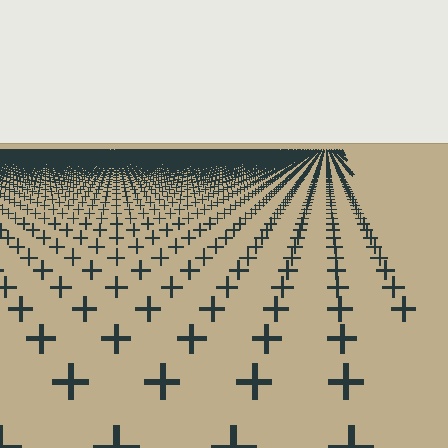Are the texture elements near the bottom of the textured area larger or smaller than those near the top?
Larger. Near the bottom, elements are closer to the viewer and appear at a bigger on-screen size.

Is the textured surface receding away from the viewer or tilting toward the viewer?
The surface is receding away from the viewer. Texture elements get smaller and denser toward the top.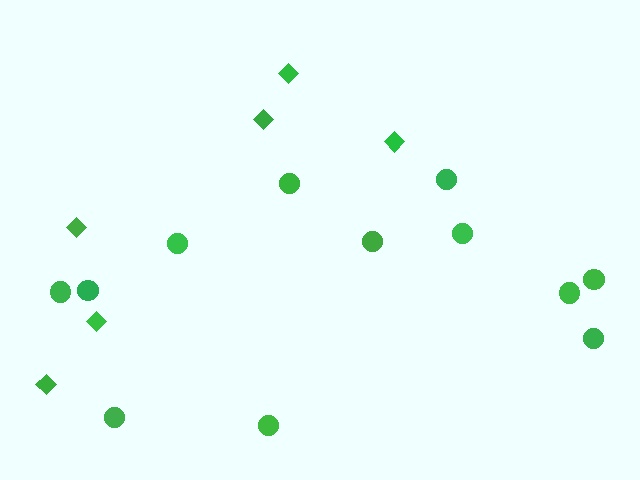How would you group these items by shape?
There are 2 groups: one group of circles (12) and one group of diamonds (6).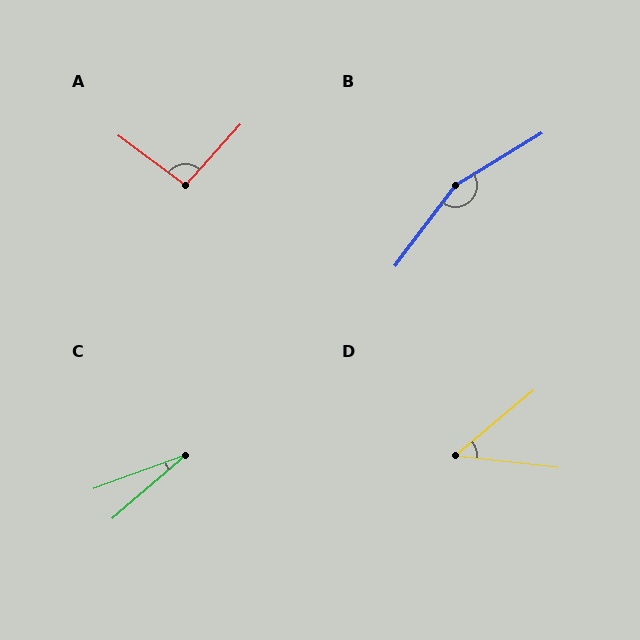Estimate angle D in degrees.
Approximately 46 degrees.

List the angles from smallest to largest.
C (20°), D (46°), A (95°), B (158°).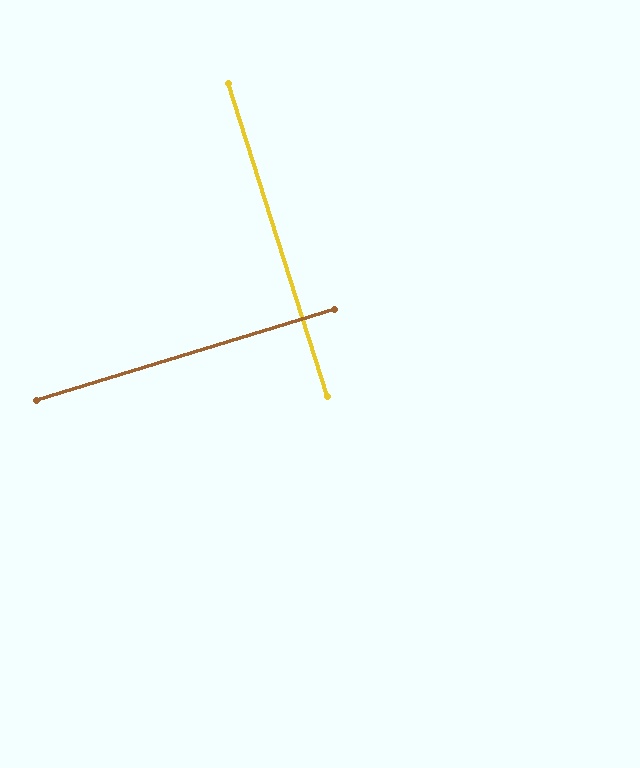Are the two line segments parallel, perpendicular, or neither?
Perpendicular — they meet at approximately 90°.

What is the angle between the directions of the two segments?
Approximately 90 degrees.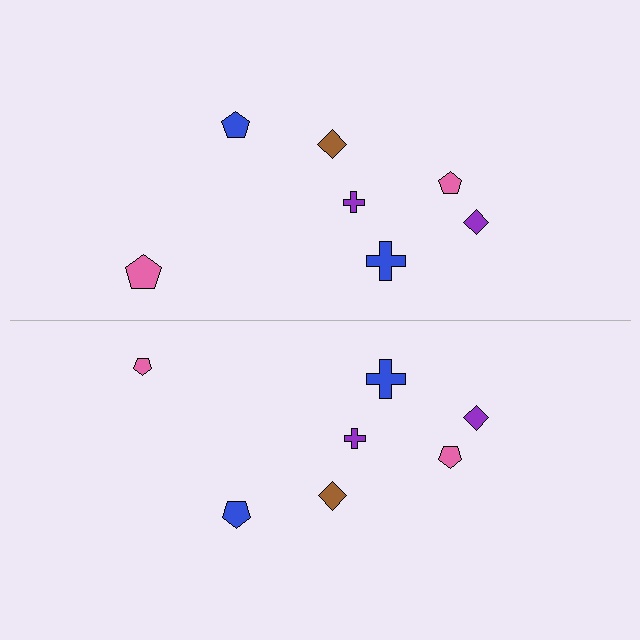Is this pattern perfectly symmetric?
No, the pattern is not perfectly symmetric. The pink pentagon on the bottom side has a different size than its mirror counterpart.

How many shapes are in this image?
There are 14 shapes in this image.